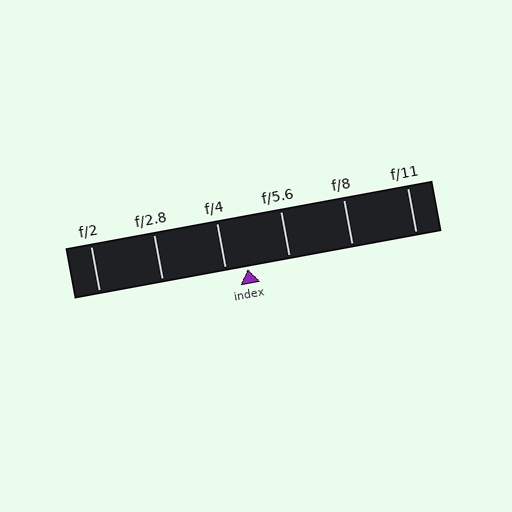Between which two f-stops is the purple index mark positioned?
The index mark is between f/4 and f/5.6.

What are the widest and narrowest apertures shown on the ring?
The widest aperture shown is f/2 and the narrowest is f/11.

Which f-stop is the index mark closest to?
The index mark is closest to f/4.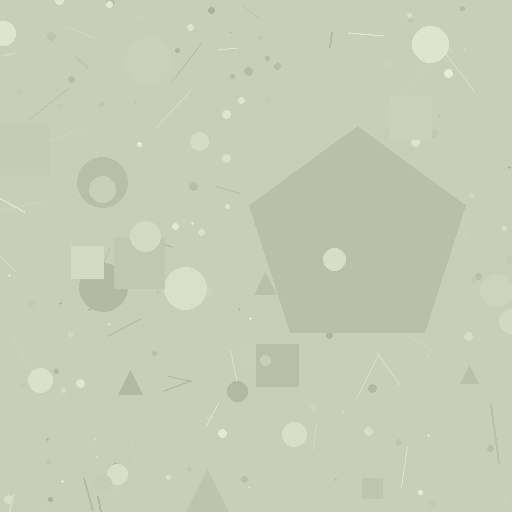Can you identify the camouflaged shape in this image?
The camouflaged shape is a pentagon.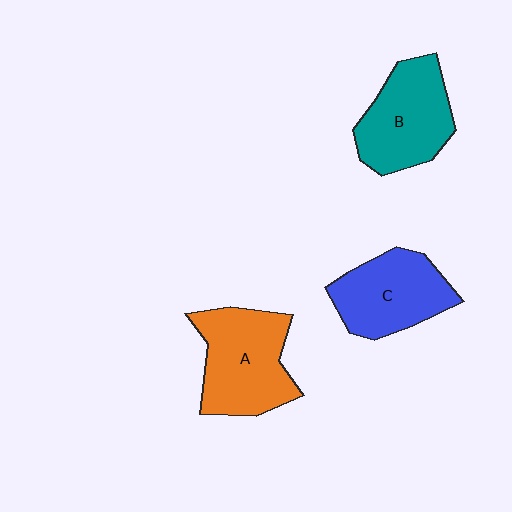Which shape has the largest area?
Shape A (orange).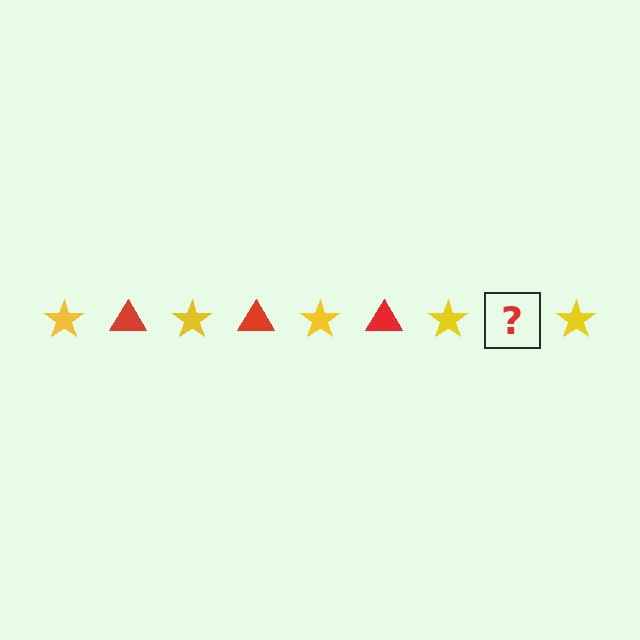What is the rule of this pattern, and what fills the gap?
The rule is that the pattern alternates between yellow star and red triangle. The gap should be filled with a red triangle.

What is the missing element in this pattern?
The missing element is a red triangle.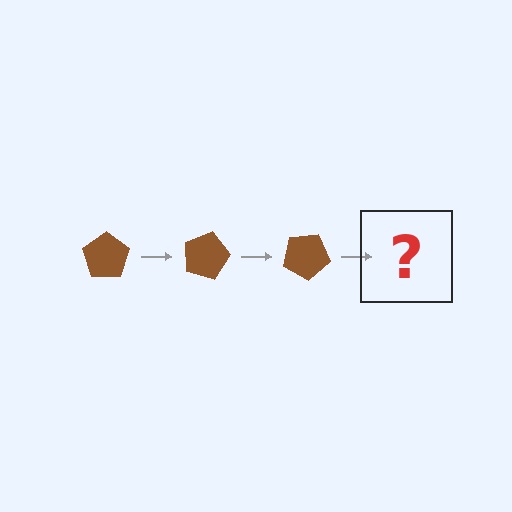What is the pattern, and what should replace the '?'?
The pattern is that the pentagon rotates 15 degrees each step. The '?' should be a brown pentagon rotated 45 degrees.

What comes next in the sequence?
The next element should be a brown pentagon rotated 45 degrees.